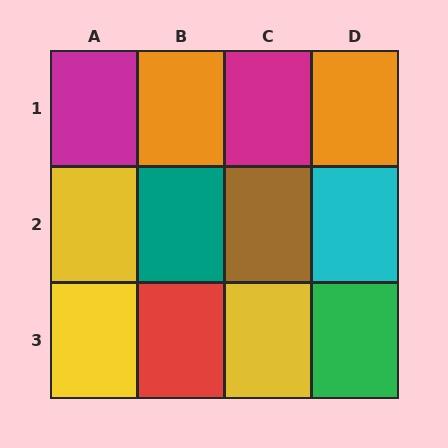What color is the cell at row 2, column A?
Yellow.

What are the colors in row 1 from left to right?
Magenta, orange, magenta, orange.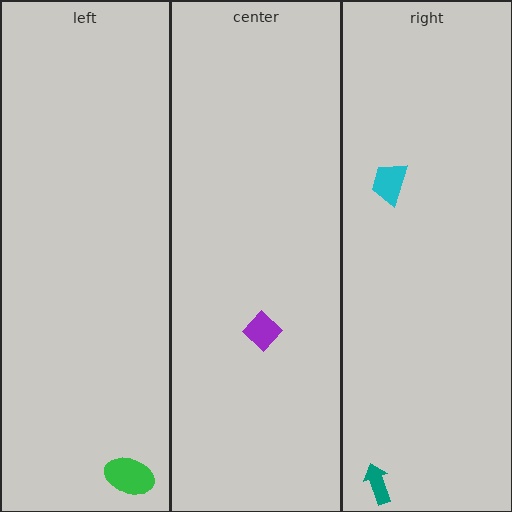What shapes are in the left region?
The green ellipse.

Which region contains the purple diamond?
The center region.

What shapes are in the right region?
The teal arrow, the cyan trapezoid.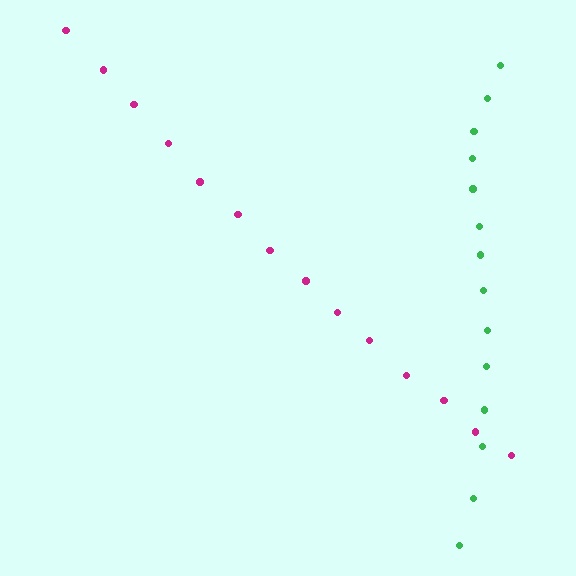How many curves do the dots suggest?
There are 2 distinct paths.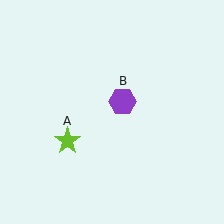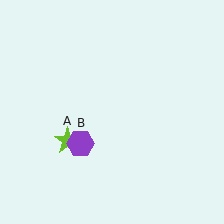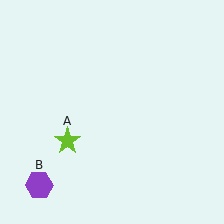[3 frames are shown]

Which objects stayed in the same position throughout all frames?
Lime star (object A) remained stationary.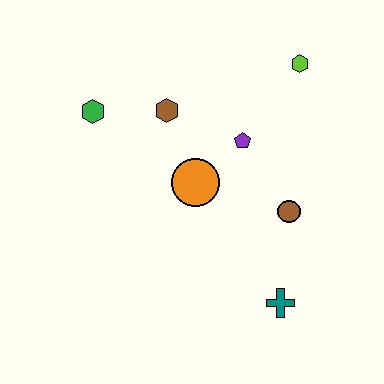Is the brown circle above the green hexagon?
No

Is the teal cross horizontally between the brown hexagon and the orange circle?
No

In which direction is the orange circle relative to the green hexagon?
The orange circle is to the right of the green hexagon.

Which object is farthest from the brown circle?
The green hexagon is farthest from the brown circle.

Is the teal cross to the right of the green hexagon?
Yes